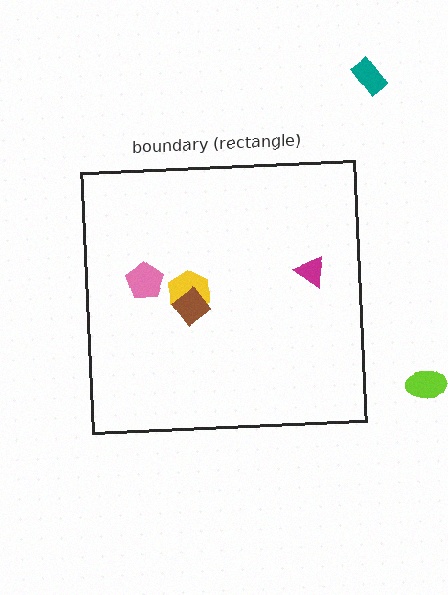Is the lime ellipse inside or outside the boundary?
Outside.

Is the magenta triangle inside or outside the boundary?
Inside.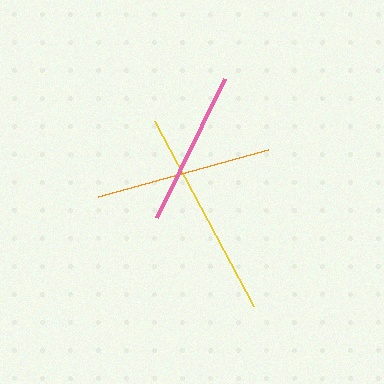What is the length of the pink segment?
The pink segment is approximately 155 pixels long.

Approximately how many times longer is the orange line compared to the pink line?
The orange line is approximately 1.1 times the length of the pink line.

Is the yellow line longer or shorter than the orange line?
The yellow line is longer than the orange line.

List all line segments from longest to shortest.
From longest to shortest: yellow, orange, pink.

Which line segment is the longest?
The yellow line is the longest at approximately 210 pixels.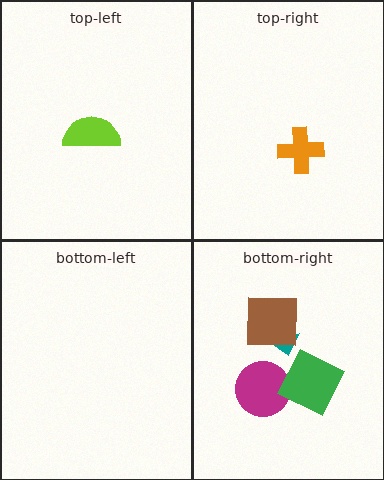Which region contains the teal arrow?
The bottom-right region.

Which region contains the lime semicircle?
The top-left region.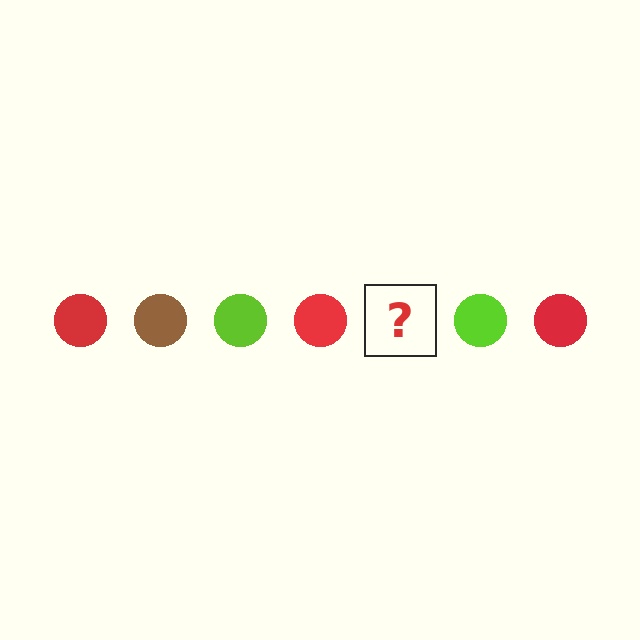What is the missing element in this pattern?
The missing element is a brown circle.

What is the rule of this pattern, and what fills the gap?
The rule is that the pattern cycles through red, brown, lime circles. The gap should be filled with a brown circle.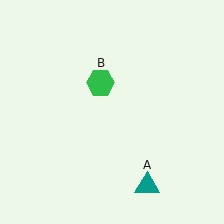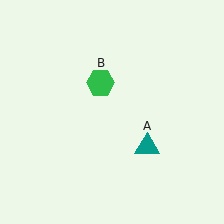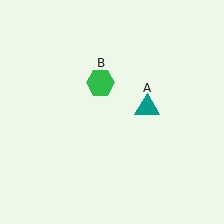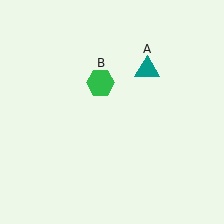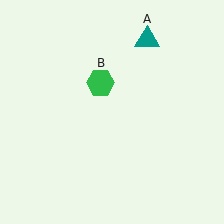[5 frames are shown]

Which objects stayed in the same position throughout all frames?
Green hexagon (object B) remained stationary.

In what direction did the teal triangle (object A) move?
The teal triangle (object A) moved up.